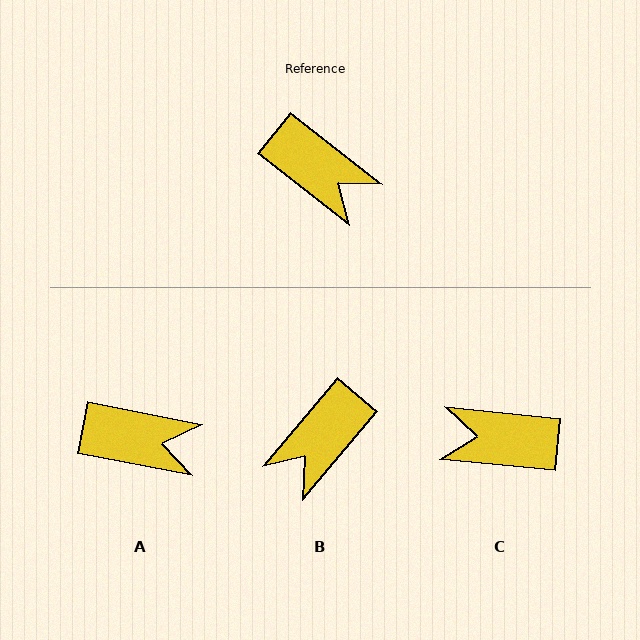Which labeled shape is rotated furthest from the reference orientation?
C, about 147 degrees away.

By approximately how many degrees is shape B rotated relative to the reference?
Approximately 92 degrees clockwise.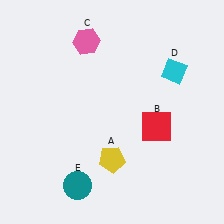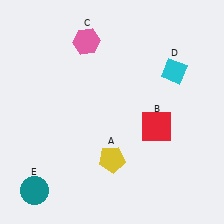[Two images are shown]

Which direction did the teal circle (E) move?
The teal circle (E) moved left.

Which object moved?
The teal circle (E) moved left.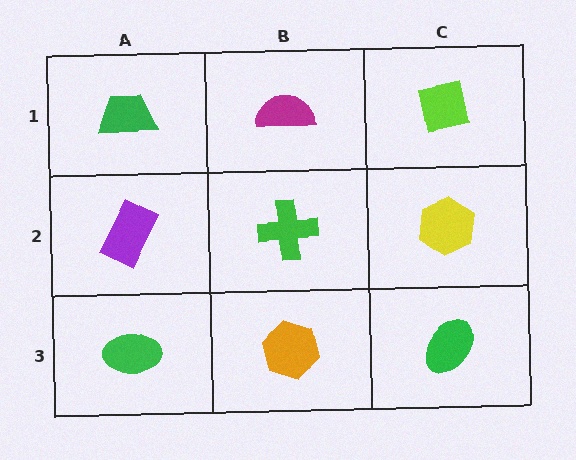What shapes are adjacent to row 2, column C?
A lime square (row 1, column C), a green ellipse (row 3, column C), a green cross (row 2, column B).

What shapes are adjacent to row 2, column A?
A green trapezoid (row 1, column A), a green ellipse (row 3, column A), a green cross (row 2, column B).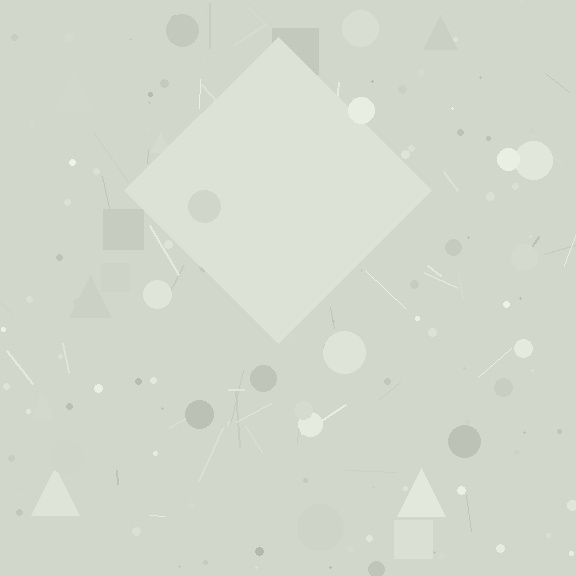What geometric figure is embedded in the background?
A diamond is embedded in the background.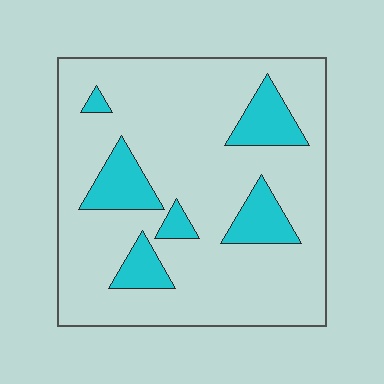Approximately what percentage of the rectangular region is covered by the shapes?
Approximately 20%.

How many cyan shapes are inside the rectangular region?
6.